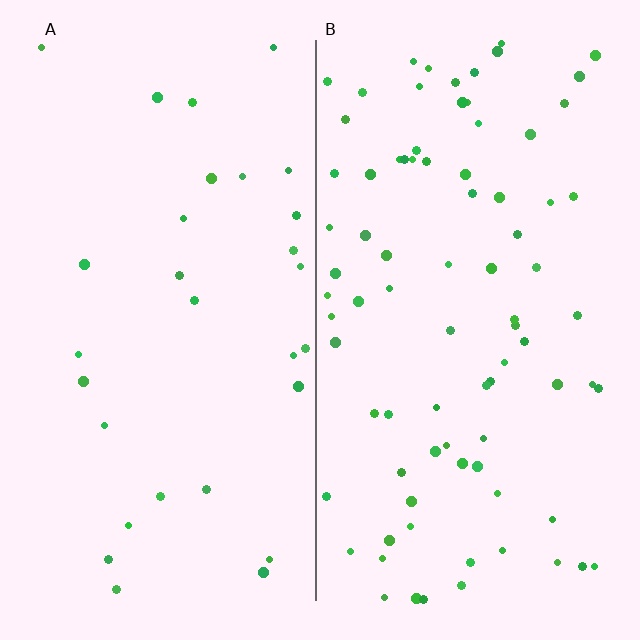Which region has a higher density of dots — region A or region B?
B (the right).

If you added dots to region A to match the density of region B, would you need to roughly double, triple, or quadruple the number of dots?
Approximately triple.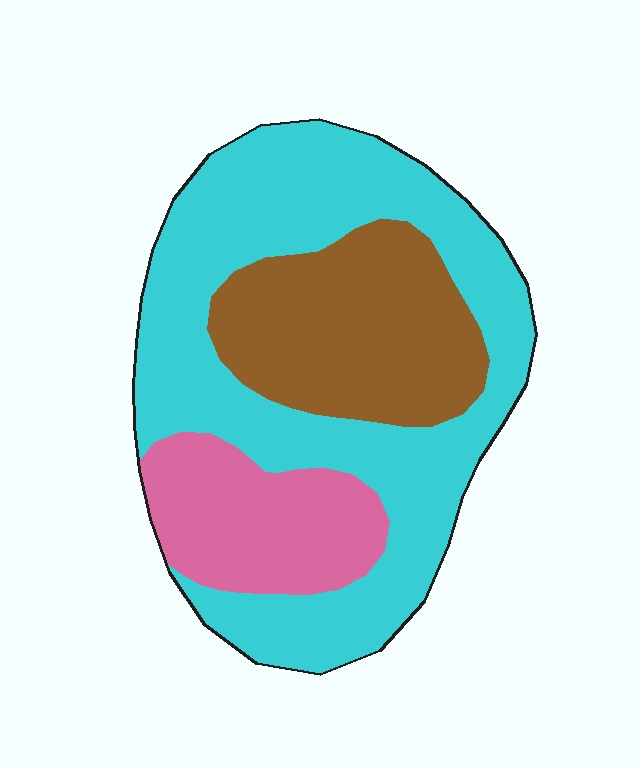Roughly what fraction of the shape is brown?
Brown takes up about one quarter (1/4) of the shape.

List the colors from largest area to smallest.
From largest to smallest: cyan, brown, pink.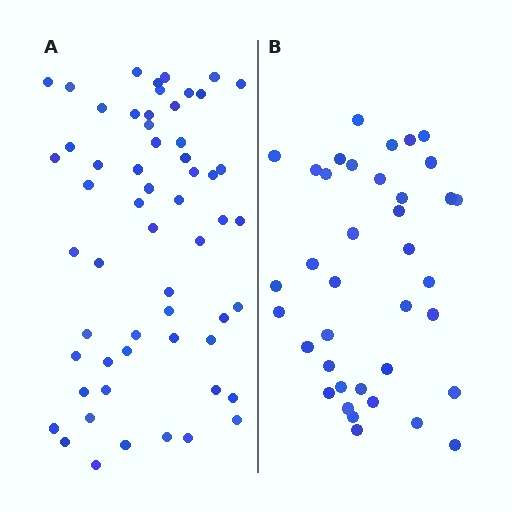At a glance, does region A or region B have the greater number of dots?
Region A (the left region) has more dots.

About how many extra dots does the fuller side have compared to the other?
Region A has approximately 20 more dots than region B.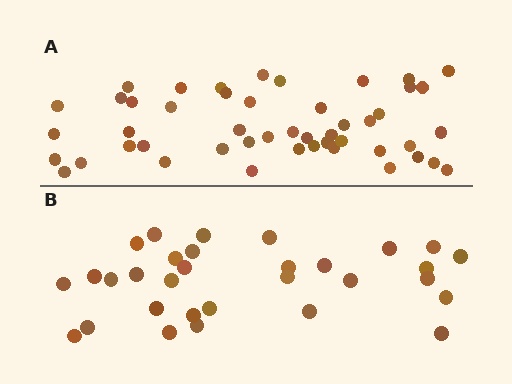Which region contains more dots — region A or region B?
Region A (the top region) has more dots.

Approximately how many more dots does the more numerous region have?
Region A has approximately 15 more dots than region B.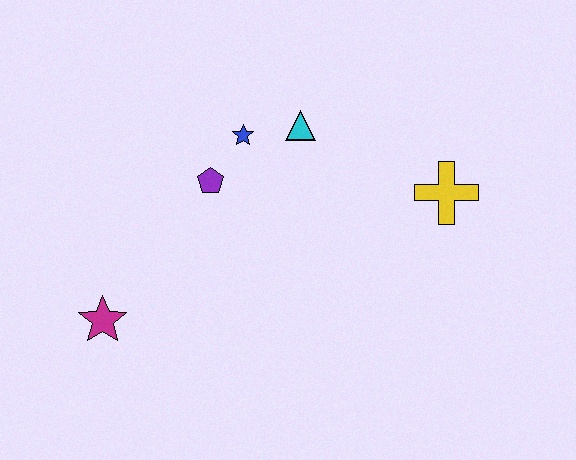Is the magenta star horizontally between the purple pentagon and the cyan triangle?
No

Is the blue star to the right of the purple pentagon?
Yes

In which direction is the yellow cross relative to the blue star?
The yellow cross is to the right of the blue star.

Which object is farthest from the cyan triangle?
The magenta star is farthest from the cyan triangle.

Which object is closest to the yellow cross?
The cyan triangle is closest to the yellow cross.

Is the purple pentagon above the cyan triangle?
No